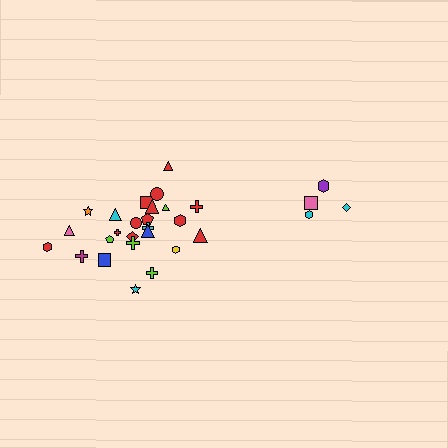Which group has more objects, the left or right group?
The left group.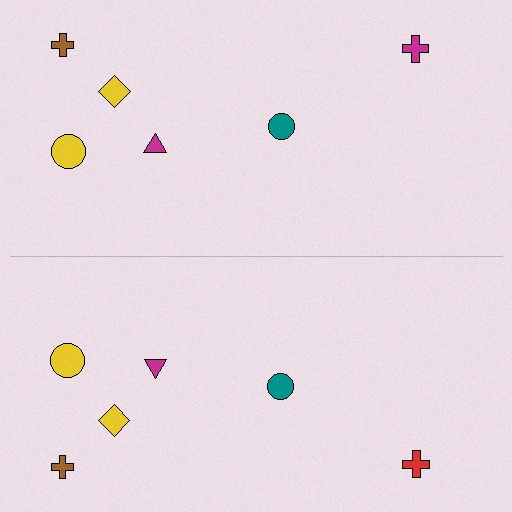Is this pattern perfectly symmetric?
No, the pattern is not perfectly symmetric. The red cross on the bottom side breaks the symmetry — its mirror counterpart is magenta.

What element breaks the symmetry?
The red cross on the bottom side breaks the symmetry — its mirror counterpart is magenta.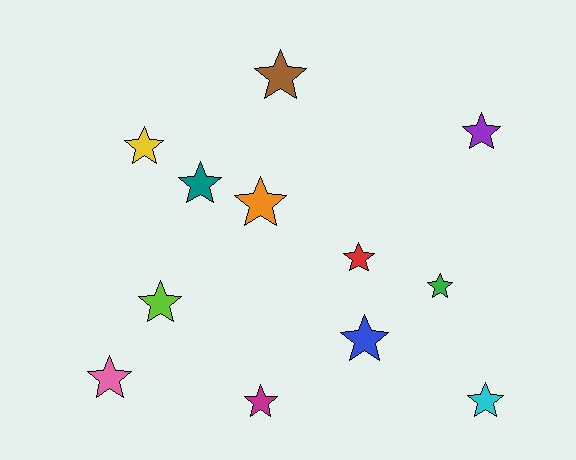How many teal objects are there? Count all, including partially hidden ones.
There is 1 teal object.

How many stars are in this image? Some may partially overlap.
There are 12 stars.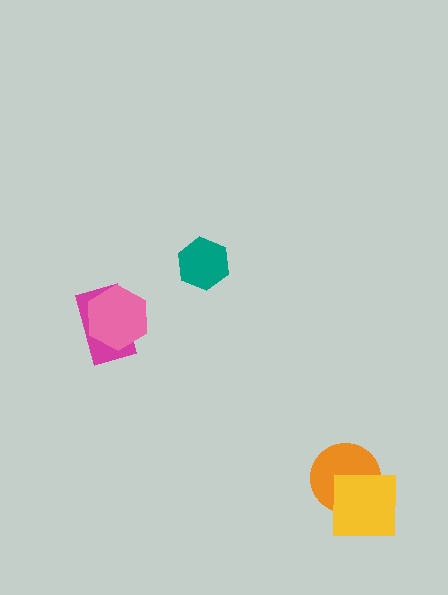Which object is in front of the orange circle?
The yellow square is in front of the orange circle.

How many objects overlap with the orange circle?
1 object overlaps with the orange circle.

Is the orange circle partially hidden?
Yes, it is partially covered by another shape.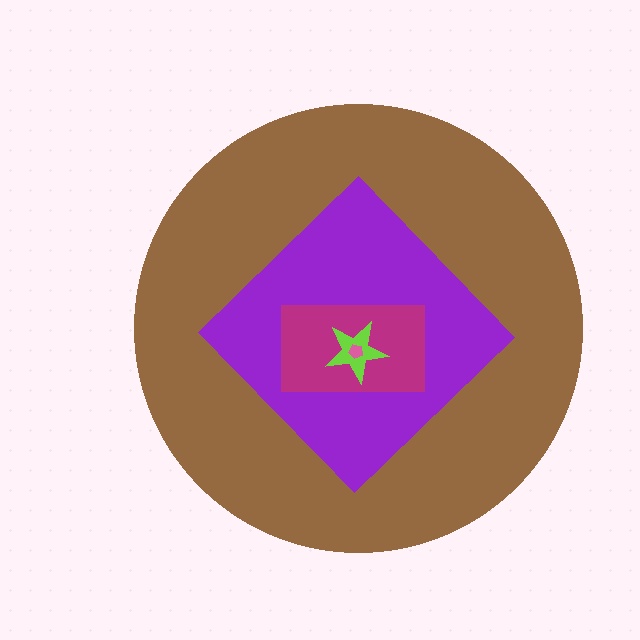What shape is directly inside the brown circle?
The purple diamond.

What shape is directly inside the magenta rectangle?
The lime star.